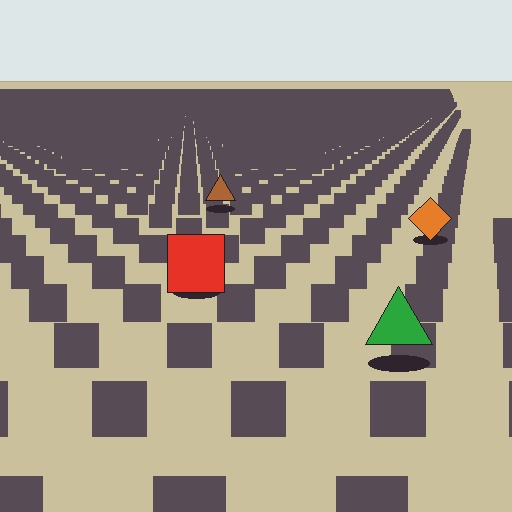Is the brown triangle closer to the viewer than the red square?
No. The red square is closer — you can tell from the texture gradient: the ground texture is coarser near it.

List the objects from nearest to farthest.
From nearest to farthest: the green triangle, the red square, the orange diamond, the brown triangle.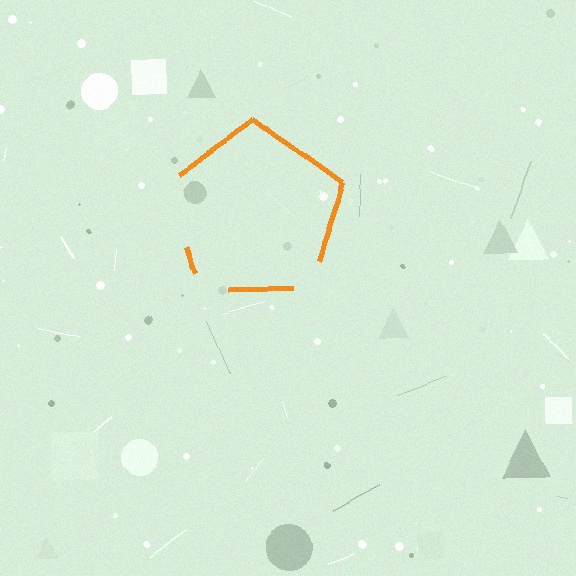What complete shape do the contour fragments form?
The contour fragments form a pentagon.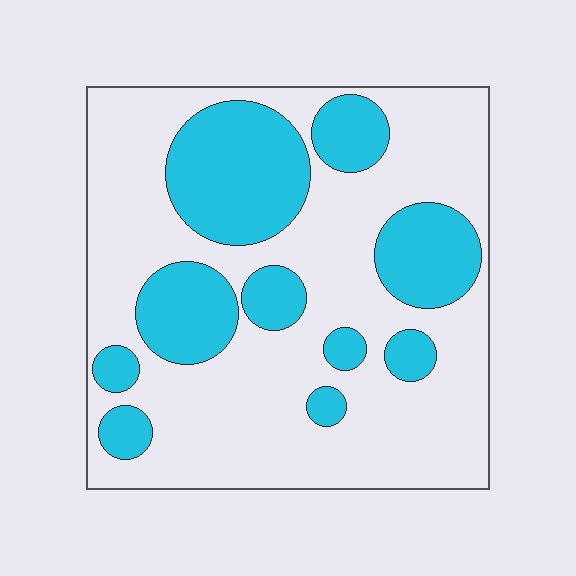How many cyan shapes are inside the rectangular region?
10.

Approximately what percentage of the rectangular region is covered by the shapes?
Approximately 30%.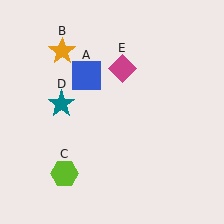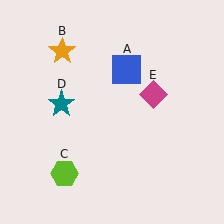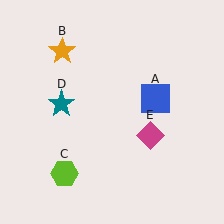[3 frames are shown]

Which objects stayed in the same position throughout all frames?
Orange star (object B) and lime hexagon (object C) and teal star (object D) remained stationary.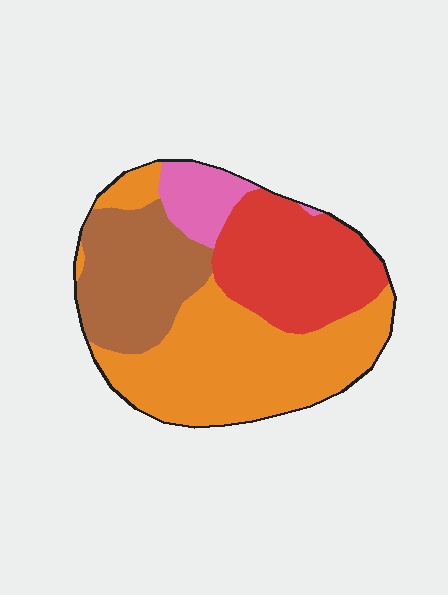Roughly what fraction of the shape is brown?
Brown takes up about one quarter (1/4) of the shape.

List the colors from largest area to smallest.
From largest to smallest: orange, red, brown, pink.